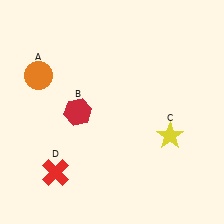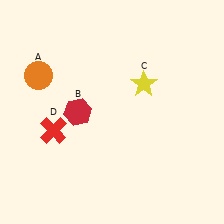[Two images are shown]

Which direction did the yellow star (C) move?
The yellow star (C) moved up.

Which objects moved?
The objects that moved are: the yellow star (C), the red cross (D).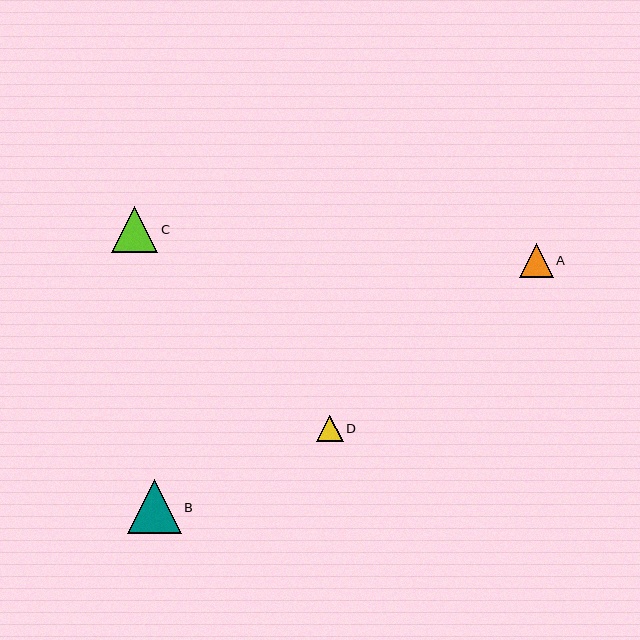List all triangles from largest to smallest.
From largest to smallest: B, C, A, D.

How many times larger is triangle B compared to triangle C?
Triangle B is approximately 1.2 times the size of triangle C.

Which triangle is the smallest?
Triangle D is the smallest with a size of approximately 27 pixels.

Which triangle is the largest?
Triangle B is the largest with a size of approximately 54 pixels.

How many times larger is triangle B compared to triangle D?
Triangle B is approximately 2.0 times the size of triangle D.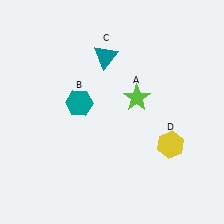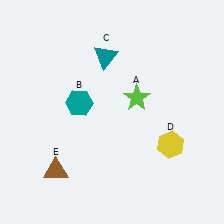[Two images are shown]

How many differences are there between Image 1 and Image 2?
There is 1 difference between the two images.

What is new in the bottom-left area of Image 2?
A brown triangle (E) was added in the bottom-left area of Image 2.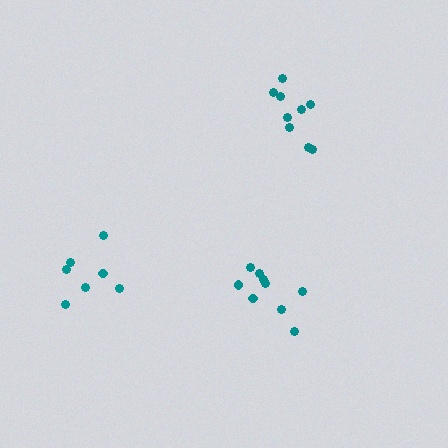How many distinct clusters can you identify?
There are 3 distinct clusters.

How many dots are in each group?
Group 1: 9 dots, Group 2: 9 dots, Group 3: 7 dots (25 total).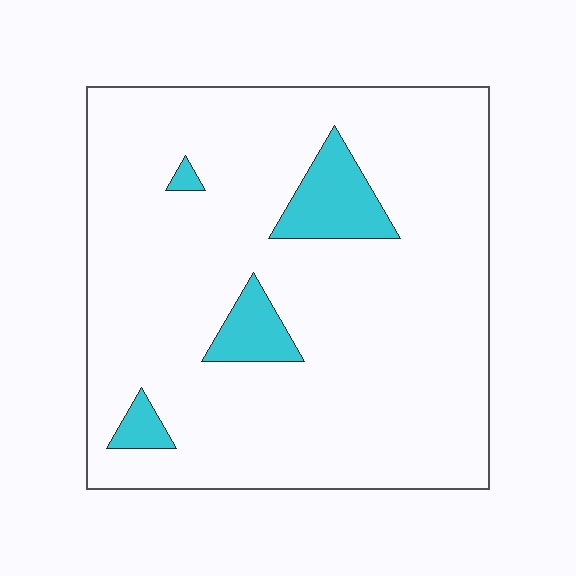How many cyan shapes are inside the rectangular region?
4.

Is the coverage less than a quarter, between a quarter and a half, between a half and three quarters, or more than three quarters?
Less than a quarter.